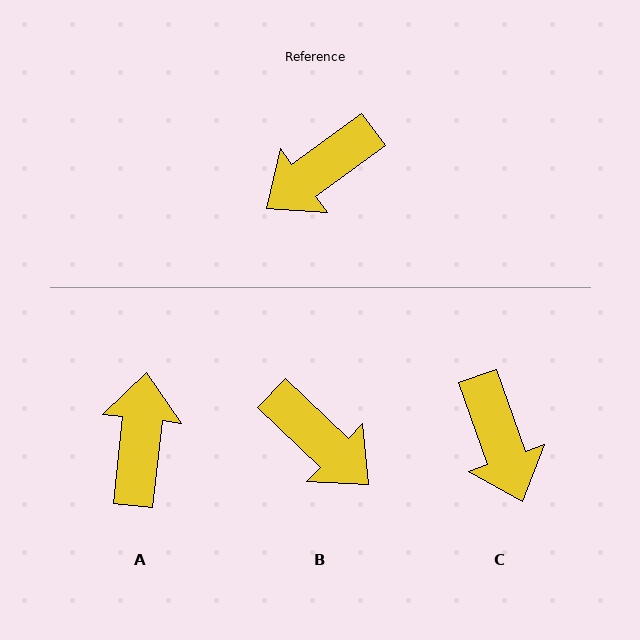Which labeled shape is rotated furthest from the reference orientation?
A, about 132 degrees away.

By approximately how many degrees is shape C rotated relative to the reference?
Approximately 73 degrees counter-clockwise.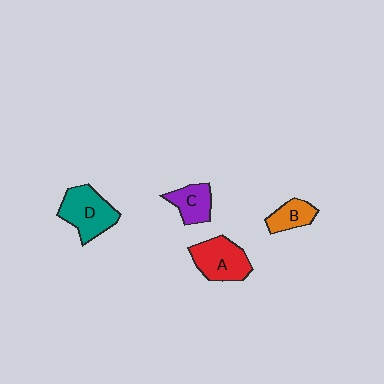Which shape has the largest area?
Shape D (teal).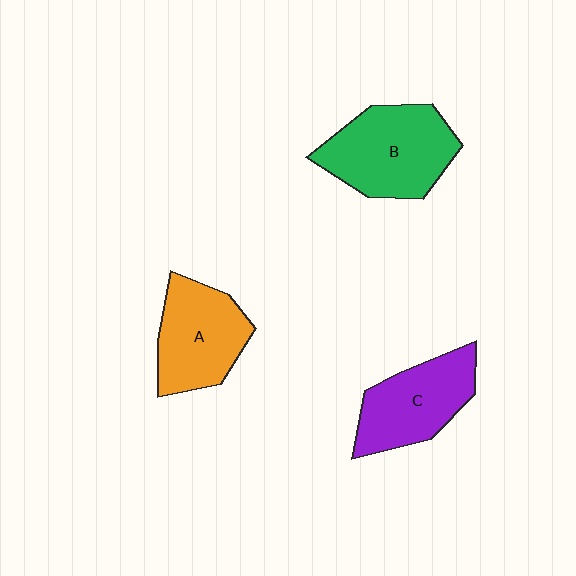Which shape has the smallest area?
Shape A (orange).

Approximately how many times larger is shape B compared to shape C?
Approximately 1.2 times.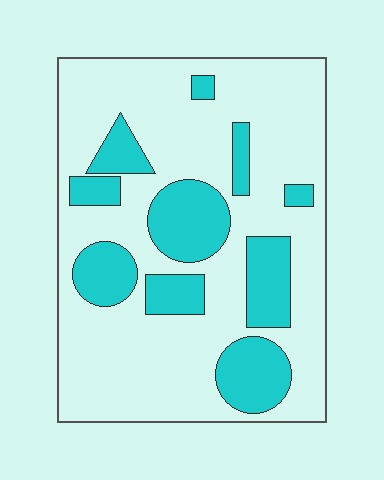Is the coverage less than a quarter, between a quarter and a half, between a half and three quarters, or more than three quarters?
Between a quarter and a half.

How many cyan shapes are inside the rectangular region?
10.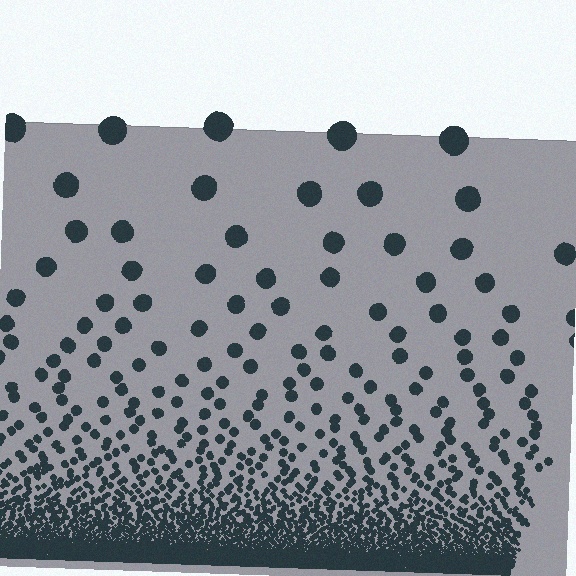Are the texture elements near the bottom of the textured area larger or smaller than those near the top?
Smaller. The gradient is inverted — elements near the bottom are smaller and denser.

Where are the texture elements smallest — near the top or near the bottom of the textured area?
Near the bottom.